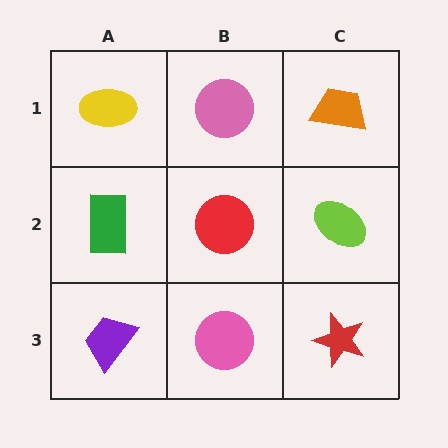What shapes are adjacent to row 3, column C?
A lime ellipse (row 2, column C), a pink circle (row 3, column B).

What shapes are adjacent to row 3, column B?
A red circle (row 2, column B), a purple trapezoid (row 3, column A), a red star (row 3, column C).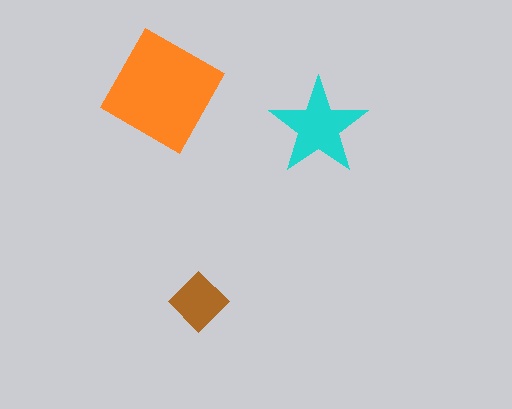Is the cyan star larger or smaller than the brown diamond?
Larger.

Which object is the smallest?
The brown diamond.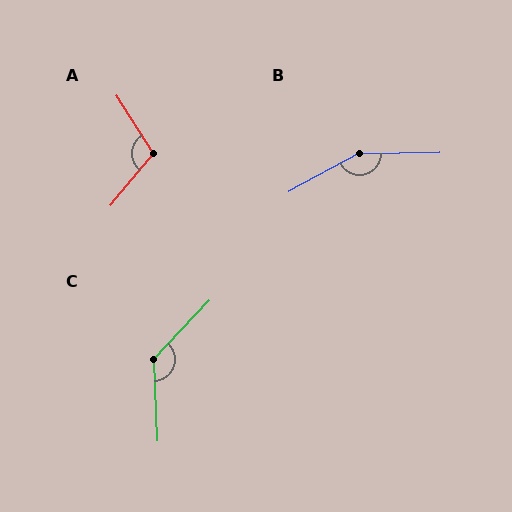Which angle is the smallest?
A, at approximately 109 degrees.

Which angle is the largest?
B, at approximately 152 degrees.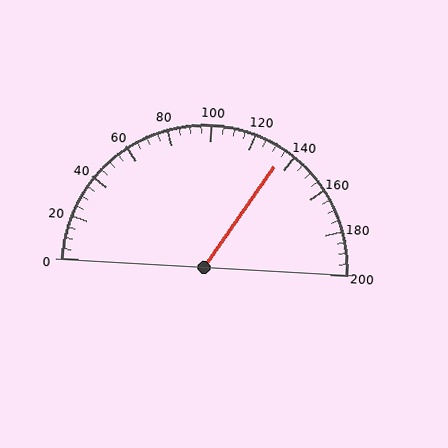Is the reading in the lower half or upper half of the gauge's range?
The reading is in the upper half of the range (0 to 200).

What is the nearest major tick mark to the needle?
The nearest major tick mark is 140.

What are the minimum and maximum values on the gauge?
The gauge ranges from 0 to 200.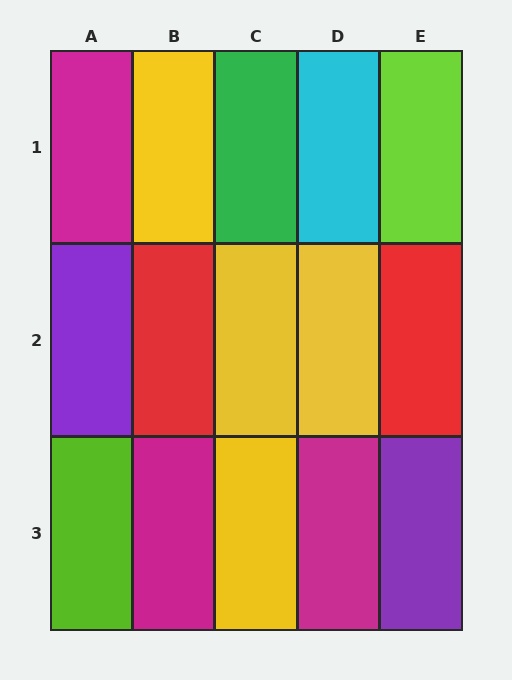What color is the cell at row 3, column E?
Purple.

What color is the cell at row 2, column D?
Yellow.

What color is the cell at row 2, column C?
Yellow.